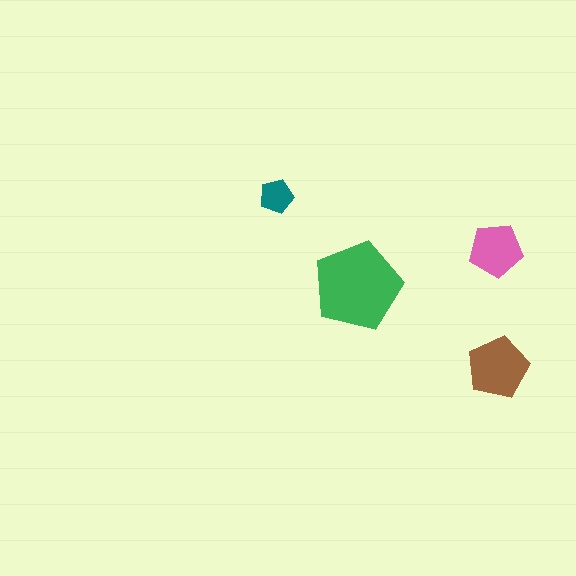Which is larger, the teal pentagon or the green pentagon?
The green one.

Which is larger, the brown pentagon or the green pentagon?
The green one.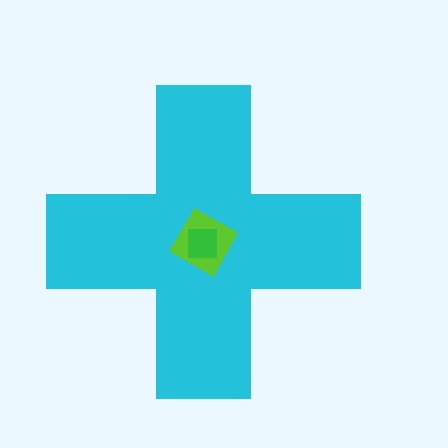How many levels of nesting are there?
3.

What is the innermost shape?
The green square.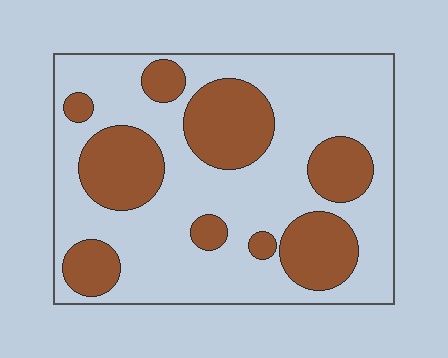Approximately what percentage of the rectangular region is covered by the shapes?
Approximately 30%.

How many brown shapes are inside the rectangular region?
9.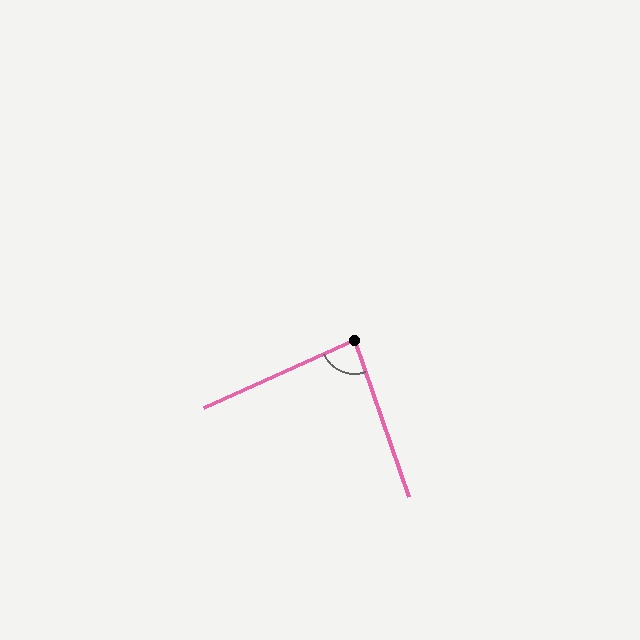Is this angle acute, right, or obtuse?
It is acute.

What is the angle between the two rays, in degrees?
Approximately 85 degrees.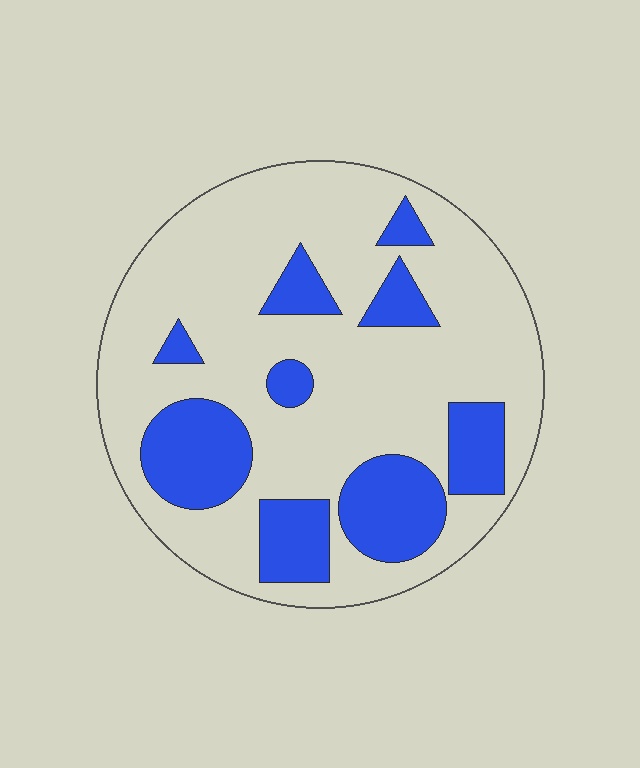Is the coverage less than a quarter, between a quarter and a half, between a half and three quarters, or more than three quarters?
Between a quarter and a half.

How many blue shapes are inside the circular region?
9.